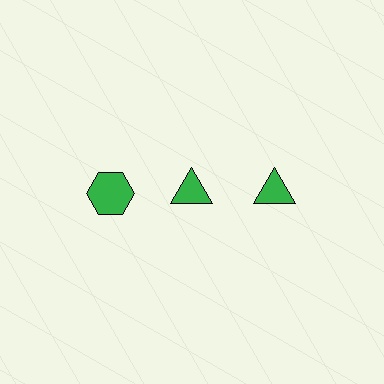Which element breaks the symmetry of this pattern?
The green hexagon in the top row, leftmost column breaks the symmetry. All other shapes are green triangles.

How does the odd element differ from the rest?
It has a different shape: hexagon instead of triangle.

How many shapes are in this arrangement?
There are 3 shapes arranged in a grid pattern.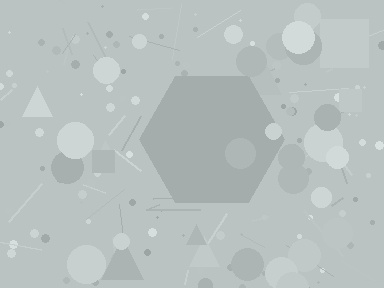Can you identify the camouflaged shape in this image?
The camouflaged shape is a hexagon.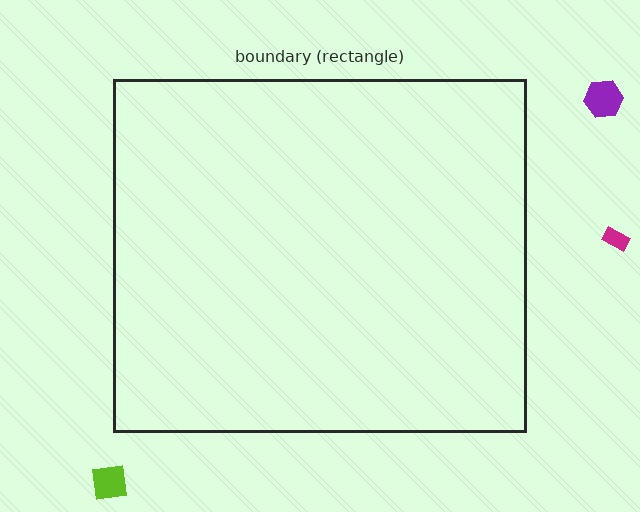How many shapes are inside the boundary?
0 inside, 3 outside.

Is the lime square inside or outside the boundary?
Outside.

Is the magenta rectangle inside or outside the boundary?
Outside.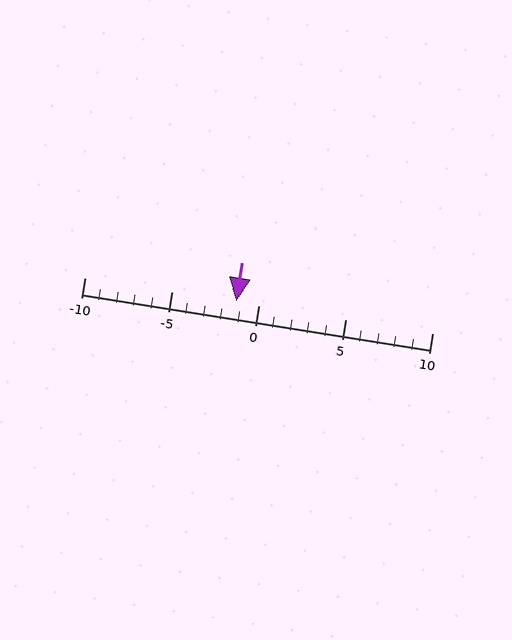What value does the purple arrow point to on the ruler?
The purple arrow points to approximately -1.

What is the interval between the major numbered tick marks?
The major tick marks are spaced 5 units apart.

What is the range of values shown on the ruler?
The ruler shows values from -10 to 10.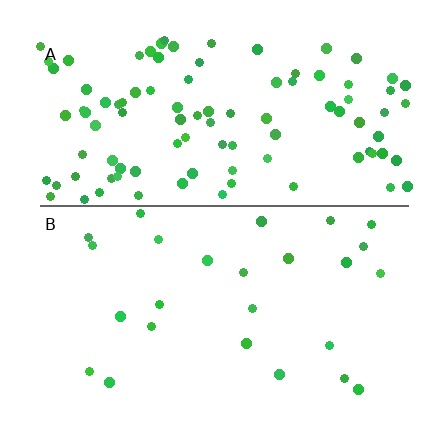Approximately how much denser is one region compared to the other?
Approximately 4.2× — region A over region B.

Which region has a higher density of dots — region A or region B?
A (the top).